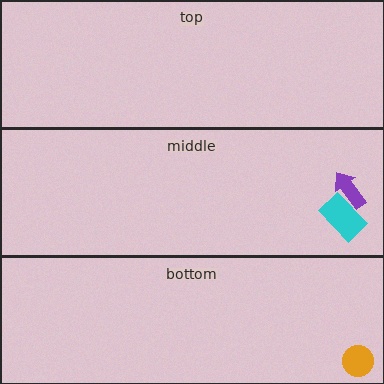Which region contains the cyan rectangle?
The middle region.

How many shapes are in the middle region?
2.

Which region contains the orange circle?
The bottom region.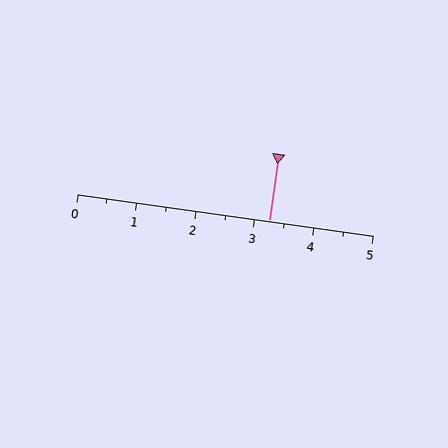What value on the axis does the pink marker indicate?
The marker indicates approximately 3.2.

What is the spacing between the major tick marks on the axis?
The major ticks are spaced 1 apart.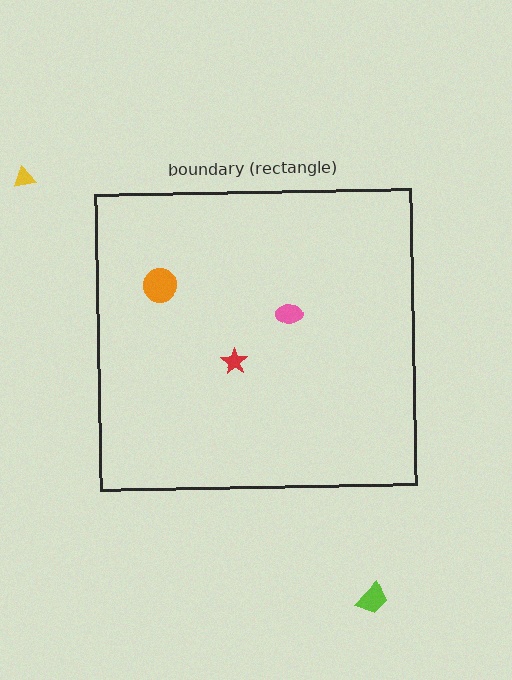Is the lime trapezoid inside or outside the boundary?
Outside.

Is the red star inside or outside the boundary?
Inside.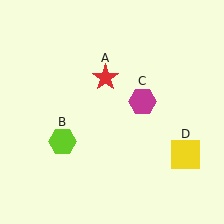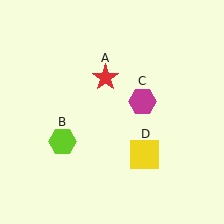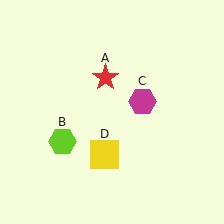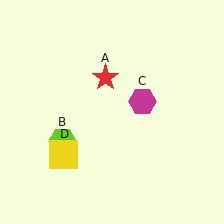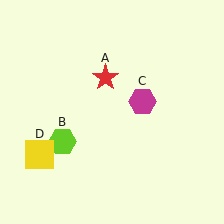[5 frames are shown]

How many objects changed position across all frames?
1 object changed position: yellow square (object D).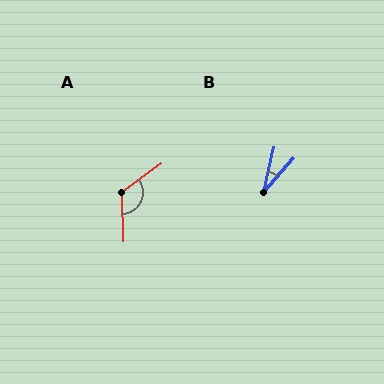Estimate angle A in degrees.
Approximately 124 degrees.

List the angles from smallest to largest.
B (28°), A (124°).